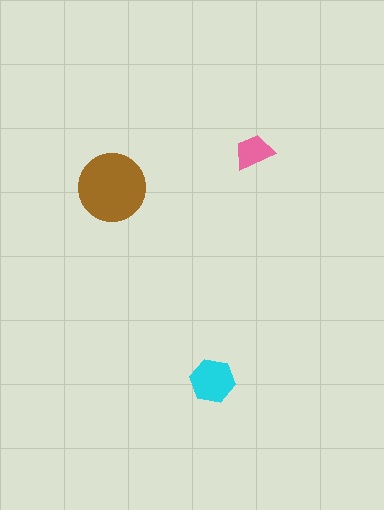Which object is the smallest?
The pink trapezoid.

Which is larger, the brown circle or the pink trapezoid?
The brown circle.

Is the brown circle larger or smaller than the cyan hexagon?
Larger.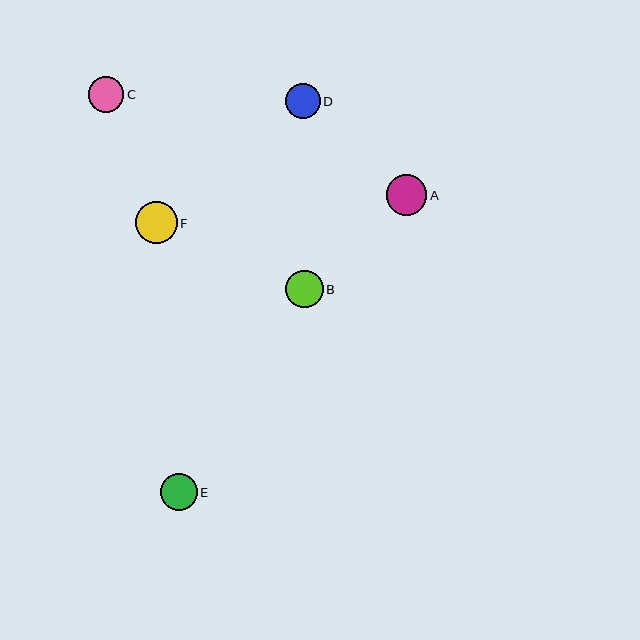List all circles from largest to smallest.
From largest to smallest: F, A, B, E, C, D.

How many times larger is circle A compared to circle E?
Circle A is approximately 1.1 times the size of circle E.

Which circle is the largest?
Circle F is the largest with a size of approximately 42 pixels.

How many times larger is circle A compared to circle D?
Circle A is approximately 1.2 times the size of circle D.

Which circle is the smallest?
Circle D is the smallest with a size of approximately 35 pixels.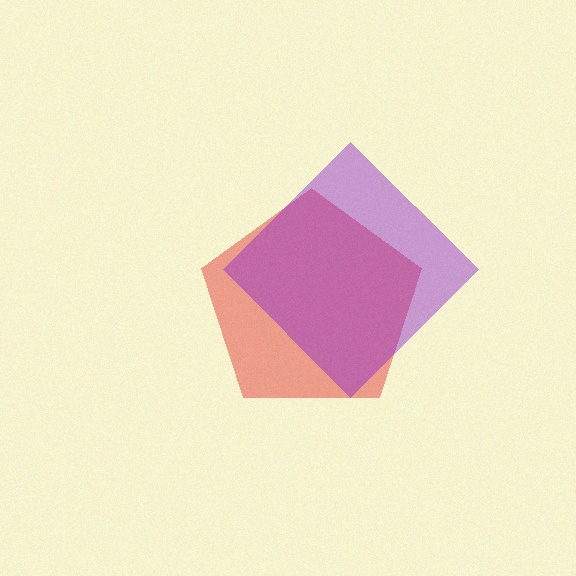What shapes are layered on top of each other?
The layered shapes are: a red pentagon, a purple diamond.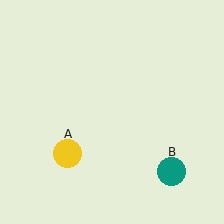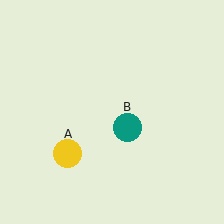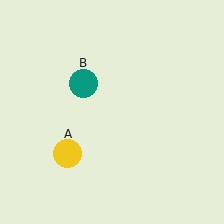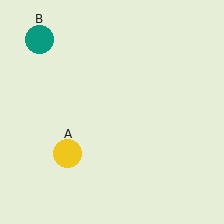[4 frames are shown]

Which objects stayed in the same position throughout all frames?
Yellow circle (object A) remained stationary.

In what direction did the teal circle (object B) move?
The teal circle (object B) moved up and to the left.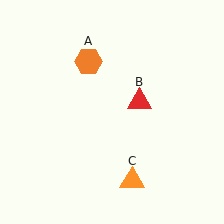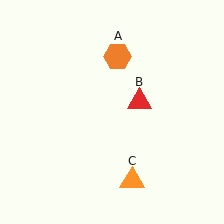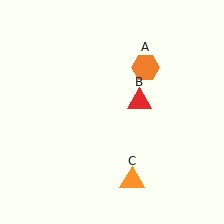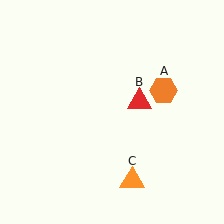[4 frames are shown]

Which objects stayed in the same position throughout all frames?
Red triangle (object B) and orange triangle (object C) remained stationary.